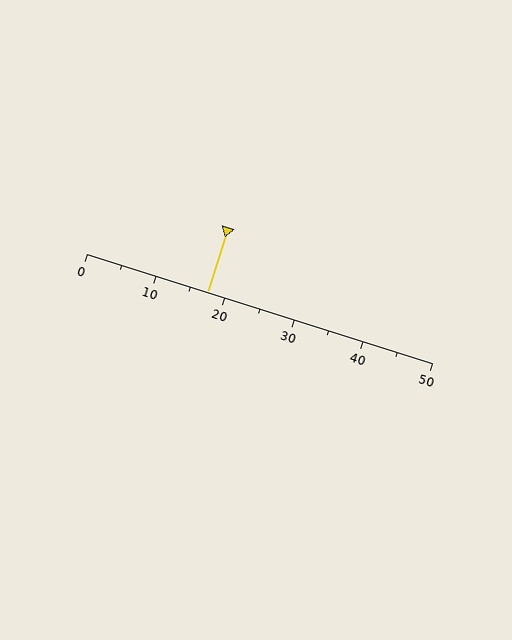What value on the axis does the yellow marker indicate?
The marker indicates approximately 17.5.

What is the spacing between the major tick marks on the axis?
The major ticks are spaced 10 apart.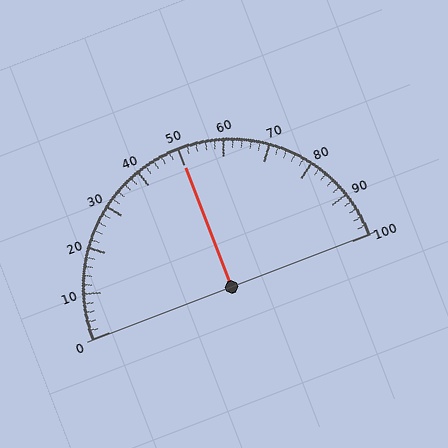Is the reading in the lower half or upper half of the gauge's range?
The reading is in the upper half of the range (0 to 100).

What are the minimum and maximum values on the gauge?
The gauge ranges from 0 to 100.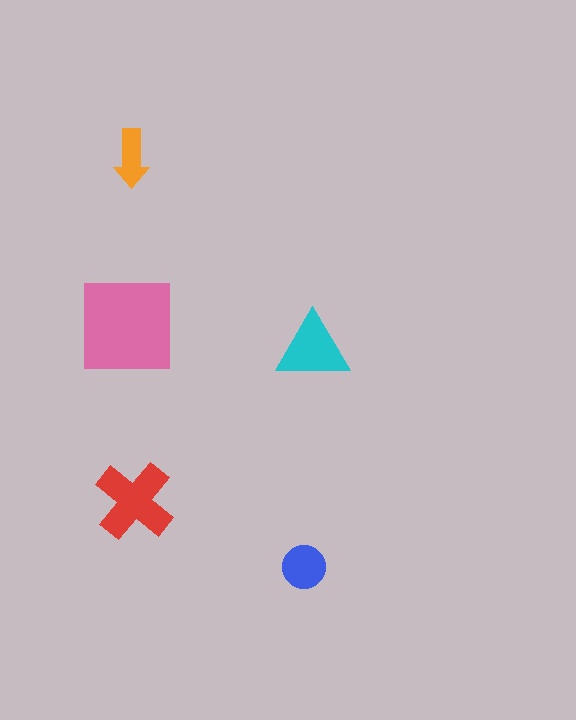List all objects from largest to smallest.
The pink square, the red cross, the cyan triangle, the blue circle, the orange arrow.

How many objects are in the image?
There are 5 objects in the image.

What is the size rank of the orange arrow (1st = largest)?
5th.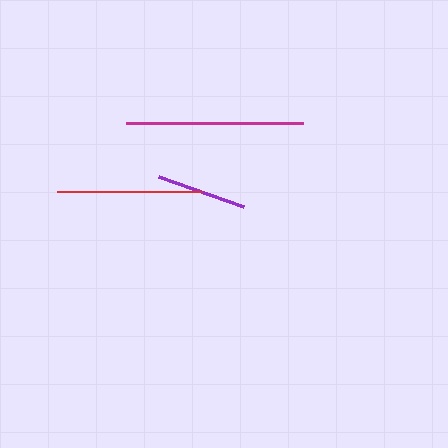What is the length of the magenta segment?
The magenta segment is approximately 176 pixels long.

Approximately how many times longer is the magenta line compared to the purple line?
The magenta line is approximately 2.0 times the length of the purple line.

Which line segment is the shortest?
The purple line is the shortest at approximately 90 pixels.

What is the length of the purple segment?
The purple segment is approximately 90 pixels long.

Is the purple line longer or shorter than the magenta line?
The magenta line is longer than the purple line.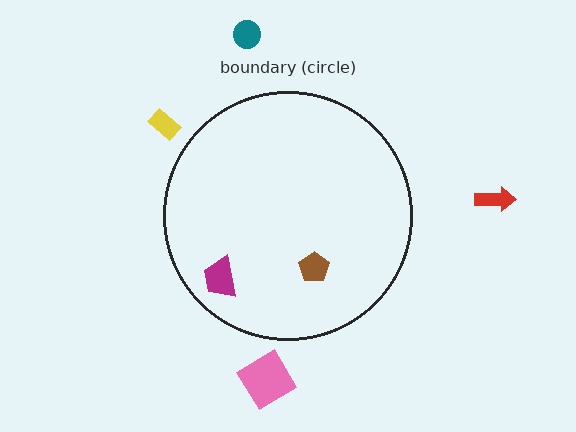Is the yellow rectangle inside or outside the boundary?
Outside.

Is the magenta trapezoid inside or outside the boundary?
Inside.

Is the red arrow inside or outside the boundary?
Outside.